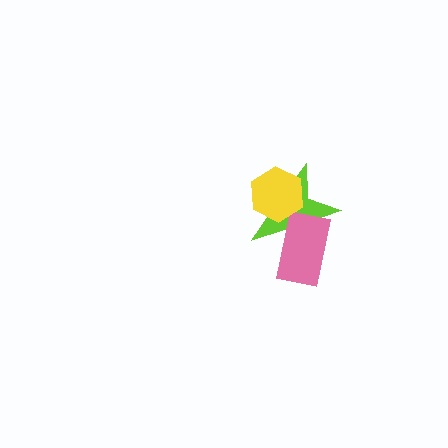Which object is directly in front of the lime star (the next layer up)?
The pink rectangle is directly in front of the lime star.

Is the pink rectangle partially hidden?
No, no other shape covers it.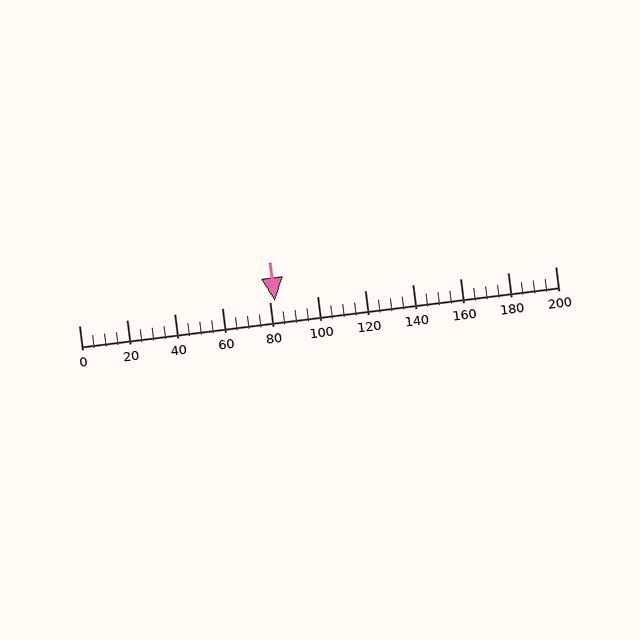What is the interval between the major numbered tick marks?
The major tick marks are spaced 20 units apart.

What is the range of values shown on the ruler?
The ruler shows values from 0 to 200.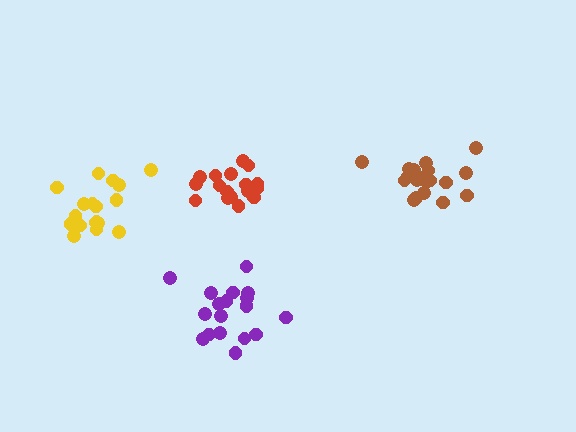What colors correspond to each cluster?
The clusters are colored: red, purple, brown, yellow.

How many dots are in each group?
Group 1: 17 dots, Group 2: 18 dots, Group 3: 19 dots, Group 4: 18 dots (72 total).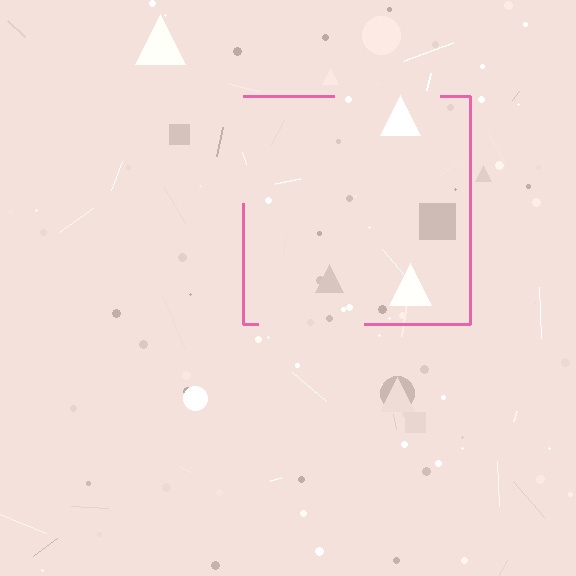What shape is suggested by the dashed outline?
The dashed outline suggests a square.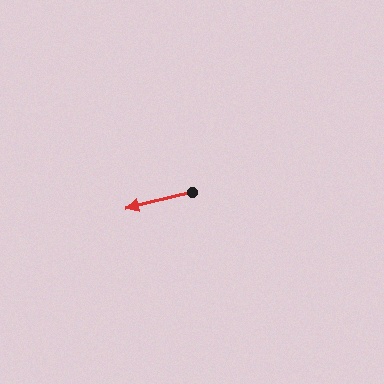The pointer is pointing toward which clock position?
Roughly 9 o'clock.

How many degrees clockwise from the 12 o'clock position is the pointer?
Approximately 256 degrees.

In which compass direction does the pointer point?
West.